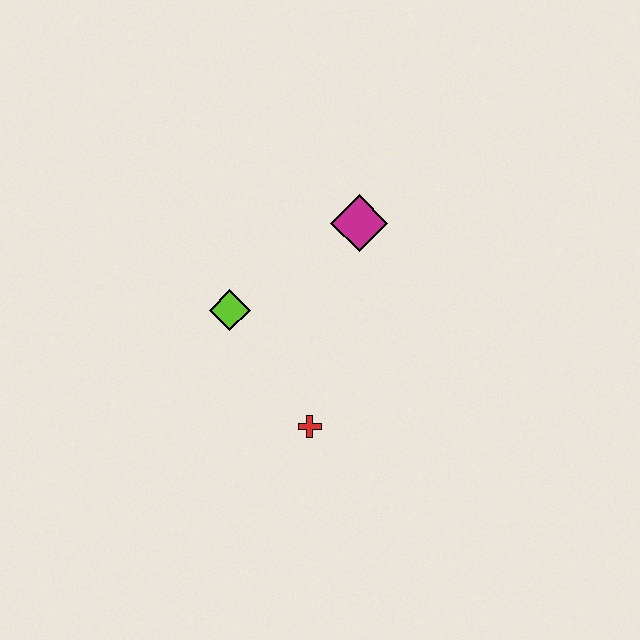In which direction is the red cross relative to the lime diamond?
The red cross is below the lime diamond.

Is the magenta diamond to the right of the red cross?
Yes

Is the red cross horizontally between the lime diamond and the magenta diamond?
Yes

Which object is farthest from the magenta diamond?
The red cross is farthest from the magenta diamond.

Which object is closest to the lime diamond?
The red cross is closest to the lime diamond.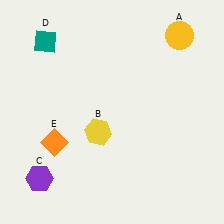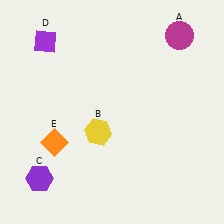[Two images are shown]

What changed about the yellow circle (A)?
In Image 1, A is yellow. In Image 2, it changed to magenta.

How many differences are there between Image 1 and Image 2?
There are 2 differences between the two images.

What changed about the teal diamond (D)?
In Image 1, D is teal. In Image 2, it changed to purple.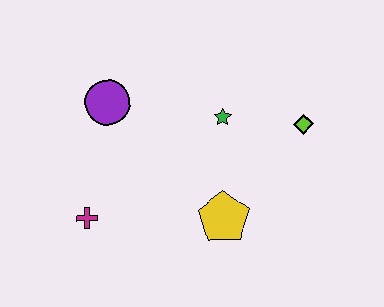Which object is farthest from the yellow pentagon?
The purple circle is farthest from the yellow pentagon.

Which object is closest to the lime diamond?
The green star is closest to the lime diamond.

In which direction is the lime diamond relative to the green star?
The lime diamond is to the right of the green star.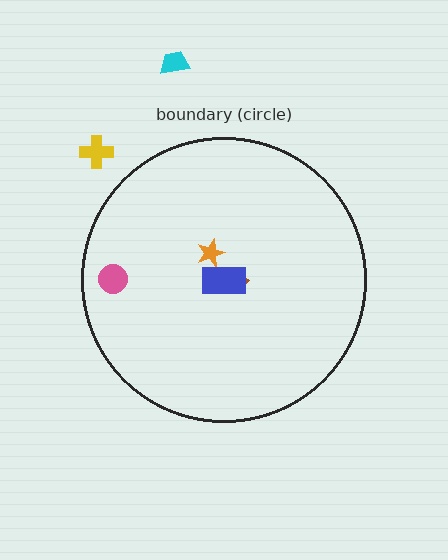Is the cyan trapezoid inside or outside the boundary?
Outside.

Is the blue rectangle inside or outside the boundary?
Inside.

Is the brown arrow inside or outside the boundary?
Inside.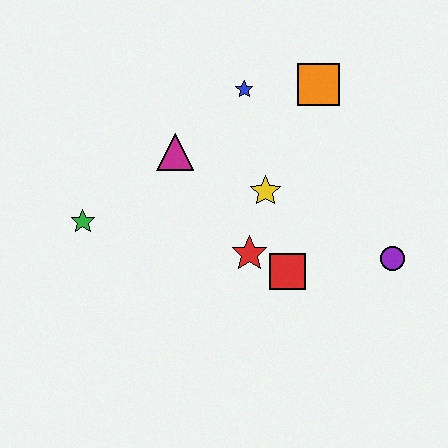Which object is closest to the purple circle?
The red square is closest to the purple circle.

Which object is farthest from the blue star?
The purple circle is farthest from the blue star.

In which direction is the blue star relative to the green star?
The blue star is to the right of the green star.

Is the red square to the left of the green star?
No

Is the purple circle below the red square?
No